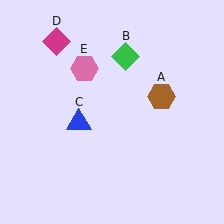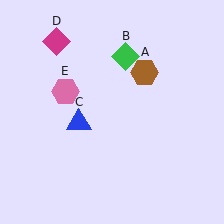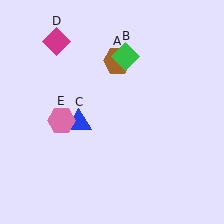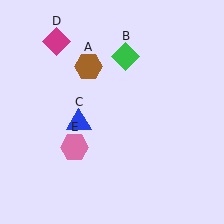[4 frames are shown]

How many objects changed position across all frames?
2 objects changed position: brown hexagon (object A), pink hexagon (object E).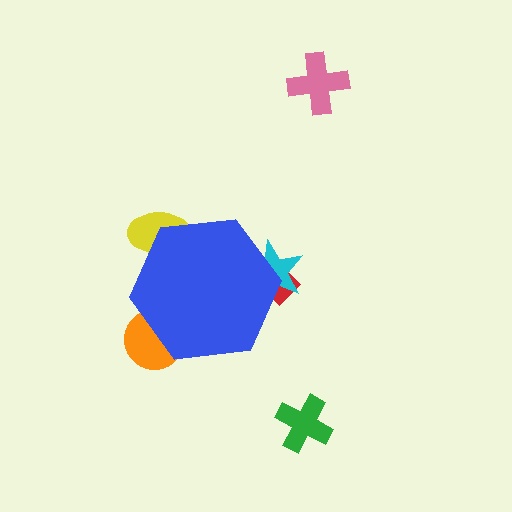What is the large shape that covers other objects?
A blue hexagon.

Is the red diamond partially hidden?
Yes, the red diamond is partially hidden behind the blue hexagon.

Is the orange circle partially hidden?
Yes, the orange circle is partially hidden behind the blue hexagon.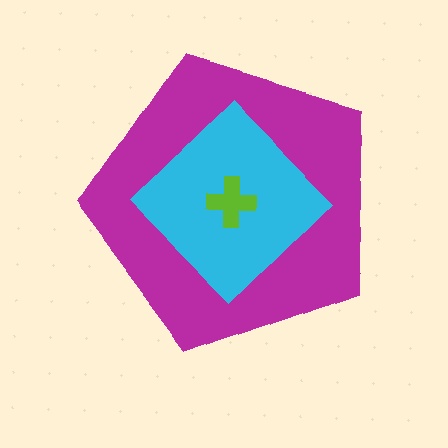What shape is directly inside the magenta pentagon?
The cyan diamond.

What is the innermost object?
The lime cross.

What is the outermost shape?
The magenta pentagon.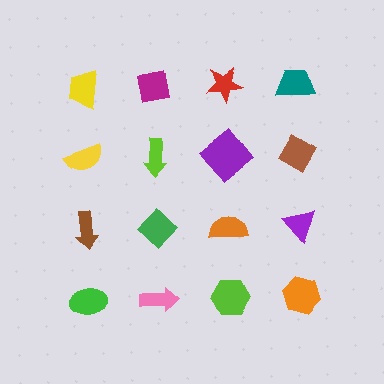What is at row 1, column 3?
A red star.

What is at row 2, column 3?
A purple diamond.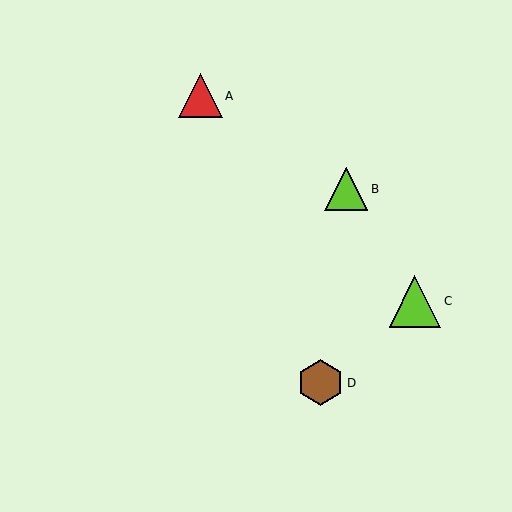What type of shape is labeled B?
Shape B is a lime triangle.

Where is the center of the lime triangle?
The center of the lime triangle is at (346, 189).